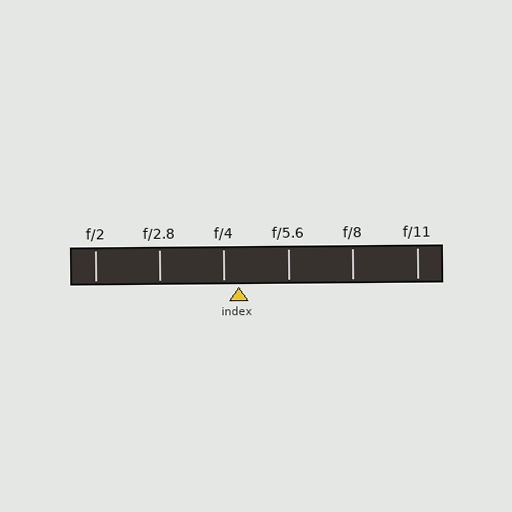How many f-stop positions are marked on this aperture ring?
There are 6 f-stop positions marked.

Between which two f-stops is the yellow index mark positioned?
The index mark is between f/4 and f/5.6.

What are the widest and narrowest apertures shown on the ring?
The widest aperture shown is f/2 and the narrowest is f/11.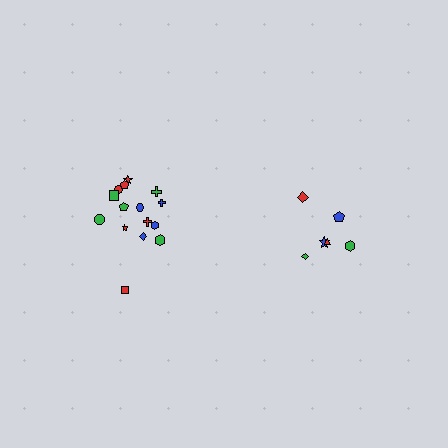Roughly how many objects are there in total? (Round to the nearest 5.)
Roughly 20 objects in total.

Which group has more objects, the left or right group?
The left group.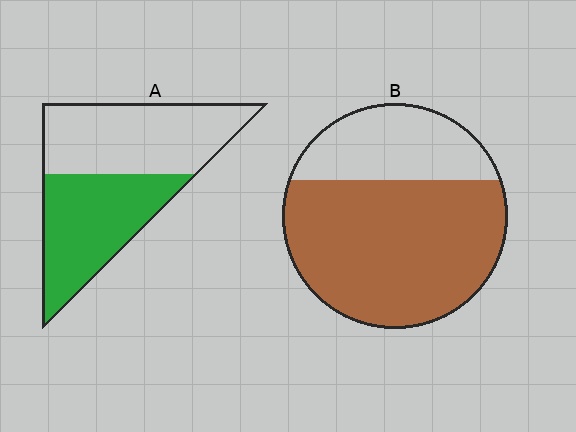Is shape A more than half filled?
Roughly half.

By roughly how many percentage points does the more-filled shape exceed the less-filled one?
By roughly 25 percentage points (B over A).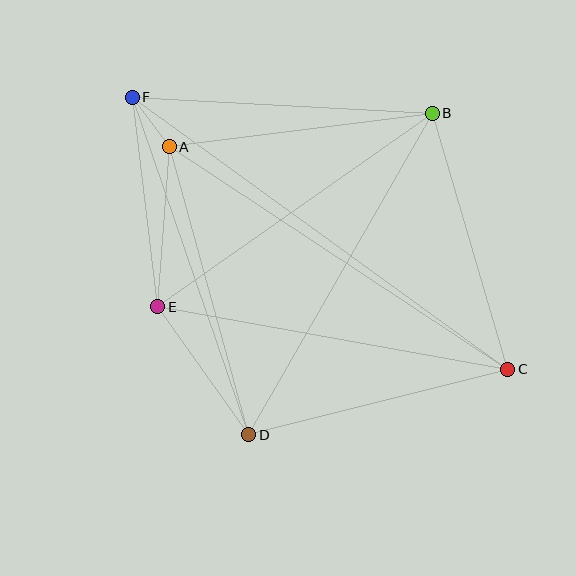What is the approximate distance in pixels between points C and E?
The distance between C and E is approximately 355 pixels.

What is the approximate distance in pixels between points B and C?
The distance between B and C is approximately 267 pixels.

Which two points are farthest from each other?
Points C and F are farthest from each other.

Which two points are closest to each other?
Points A and F are closest to each other.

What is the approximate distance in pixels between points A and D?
The distance between A and D is approximately 299 pixels.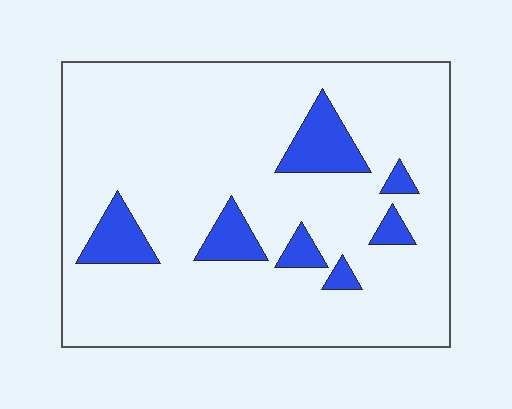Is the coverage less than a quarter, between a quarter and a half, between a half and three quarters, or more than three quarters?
Less than a quarter.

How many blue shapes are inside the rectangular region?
7.